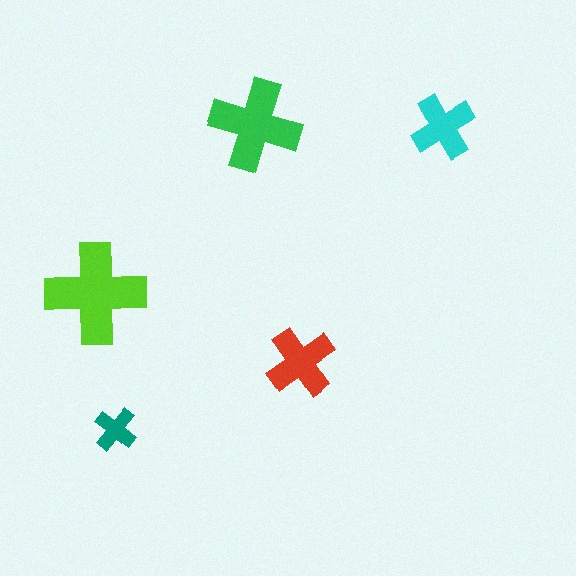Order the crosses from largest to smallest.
the lime one, the green one, the red one, the cyan one, the teal one.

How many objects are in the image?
There are 5 objects in the image.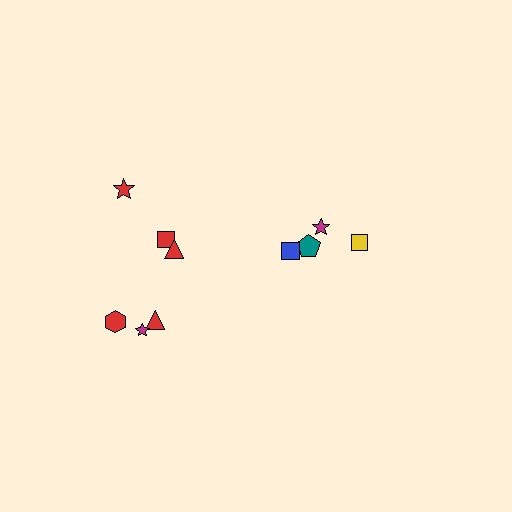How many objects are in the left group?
There are 6 objects.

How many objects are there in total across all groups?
There are 10 objects.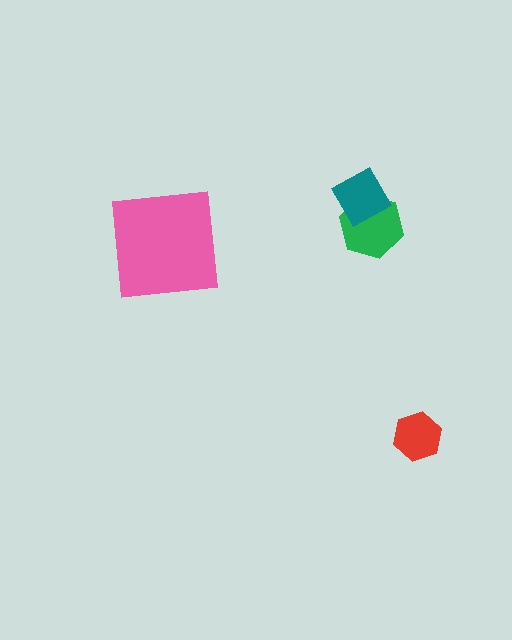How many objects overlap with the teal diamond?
1 object overlaps with the teal diamond.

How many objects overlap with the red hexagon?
0 objects overlap with the red hexagon.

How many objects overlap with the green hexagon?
1 object overlaps with the green hexagon.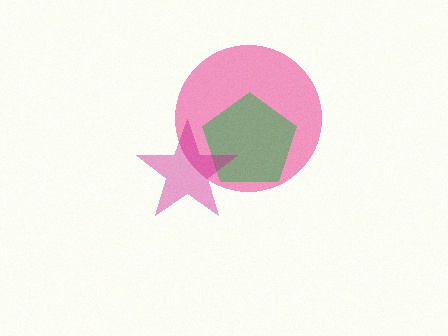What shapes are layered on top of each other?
The layered shapes are: a pink circle, a green pentagon, a magenta star.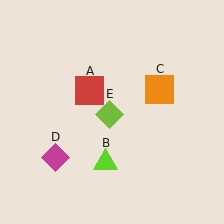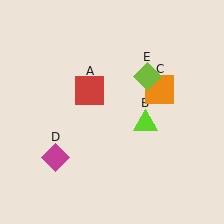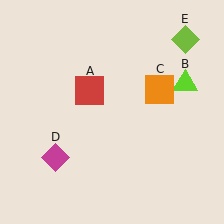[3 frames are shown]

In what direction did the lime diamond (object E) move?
The lime diamond (object E) moved up and to the right.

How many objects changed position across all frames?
2 objects changed position: lime triangle (object B), lime diamond (object E).